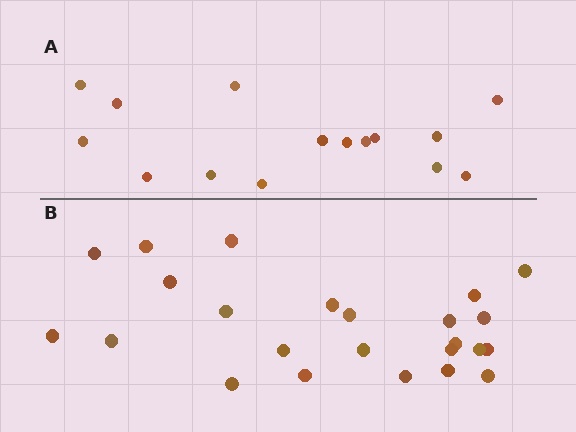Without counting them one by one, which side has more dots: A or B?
Region B (the bottom region) has more dots.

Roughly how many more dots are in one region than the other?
Region B has roughly 8 or so more dots than region A.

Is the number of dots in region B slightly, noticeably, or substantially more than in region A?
Region B has substantially more. The ratio is roughly 1.6 to 1.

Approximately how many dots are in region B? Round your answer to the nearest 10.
About 20 dots. (The exact count is 24, which rounds to 20.)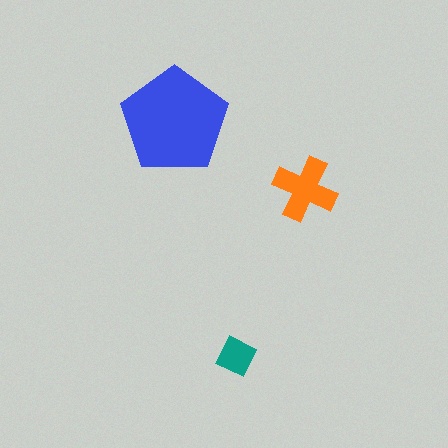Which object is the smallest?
The teal square.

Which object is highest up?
The blue pentagon is topmost.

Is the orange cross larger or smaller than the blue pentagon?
Smaller.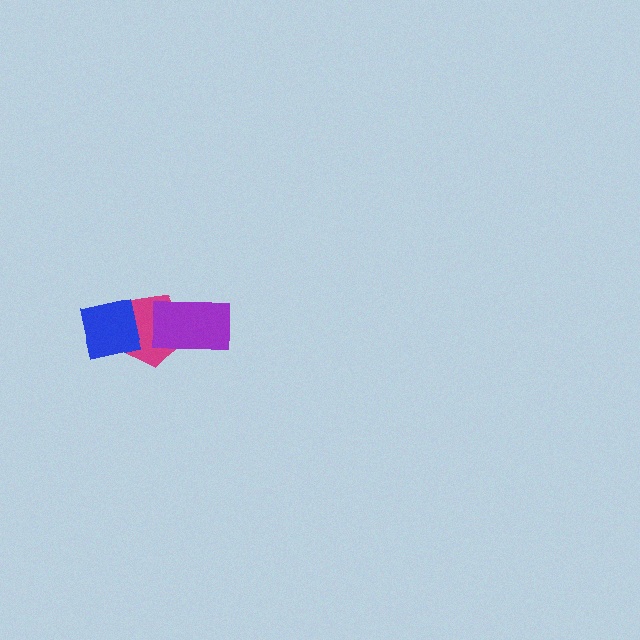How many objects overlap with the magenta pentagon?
2 objects overlap with the magenta pentagon.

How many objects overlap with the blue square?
1 object overlaps with the blue square.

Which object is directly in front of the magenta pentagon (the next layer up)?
The blue square is directly in front of the magenta pentagon.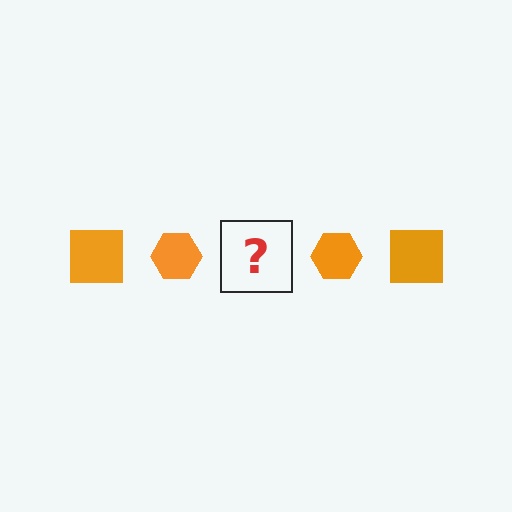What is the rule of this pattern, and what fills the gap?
The rule is that the pattern cycles through square, hexagon shapes in orange. The gap should be filled with an orange square.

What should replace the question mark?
The question mark should be replaced with an orange square.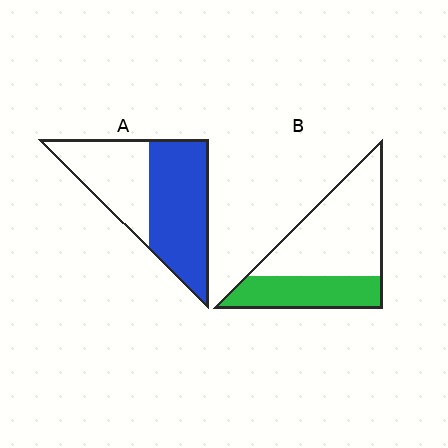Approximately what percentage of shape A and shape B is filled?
A is approximately 60% and B is approximately 35%.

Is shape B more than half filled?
No.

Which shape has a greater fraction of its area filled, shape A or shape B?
Shape A.